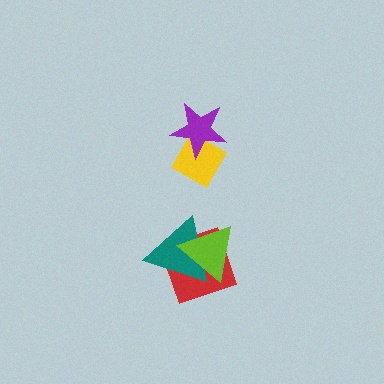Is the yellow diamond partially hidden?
Yes, it is partially covered by another shape.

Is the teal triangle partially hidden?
Yes, it is partially covered by another shape.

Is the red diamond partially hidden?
Yes, it is partially covered by another shape.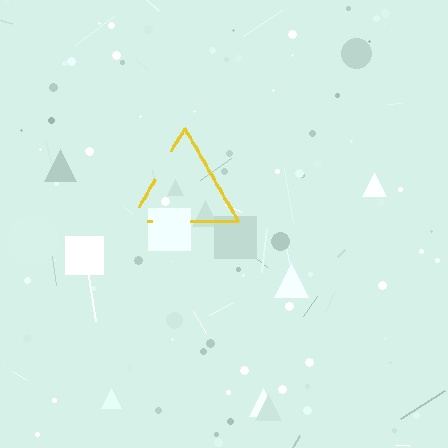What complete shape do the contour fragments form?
The contour fragments form a triangle.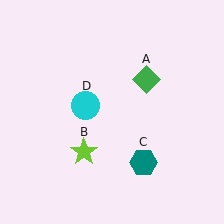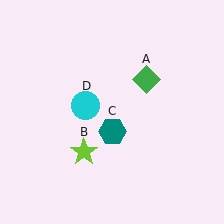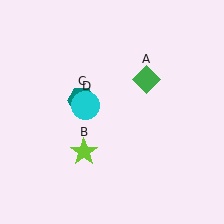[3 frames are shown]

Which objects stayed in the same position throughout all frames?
Green diamond (object A) and lime star (object B) and cyan circle (object D) remained stationary.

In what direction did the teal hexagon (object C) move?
The teal hexagon (object C) moved up and to the left.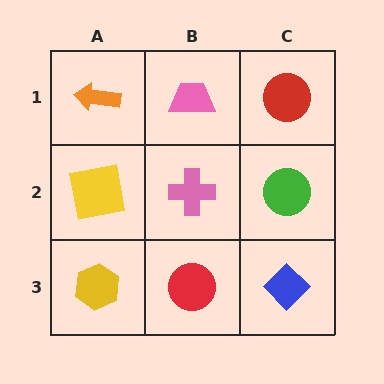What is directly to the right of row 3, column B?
A blue diamond.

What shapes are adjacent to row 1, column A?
A yellow square (row 2, column A), a pink trapezoid (row 1, column B).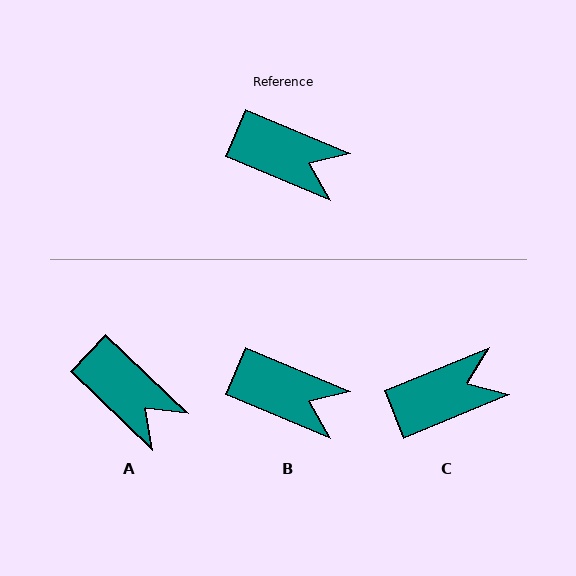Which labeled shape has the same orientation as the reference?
B.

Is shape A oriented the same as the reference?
No, it is off by about 21 degrees.